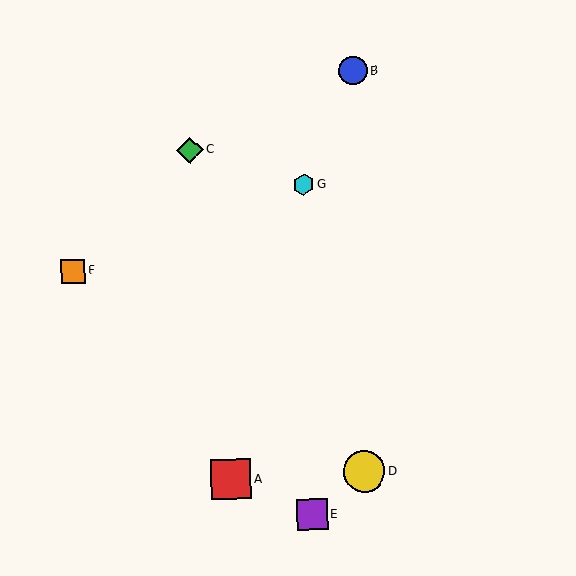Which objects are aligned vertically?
Objects B, D are aligned vertically.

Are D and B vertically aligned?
Yes, both are at x≈364.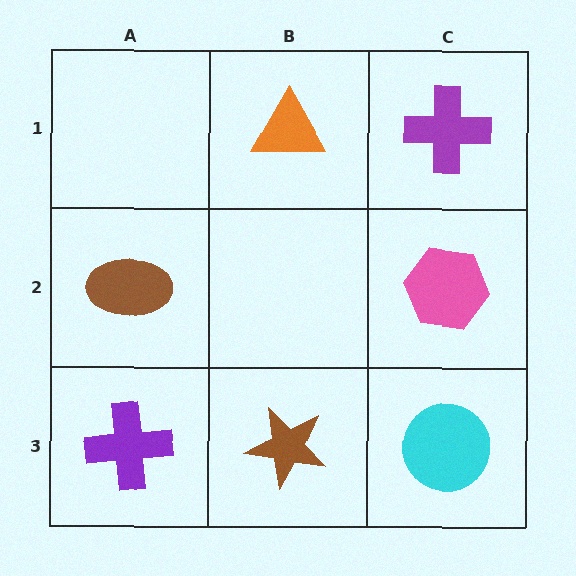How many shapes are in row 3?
3 shapes.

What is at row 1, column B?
An orange triangle.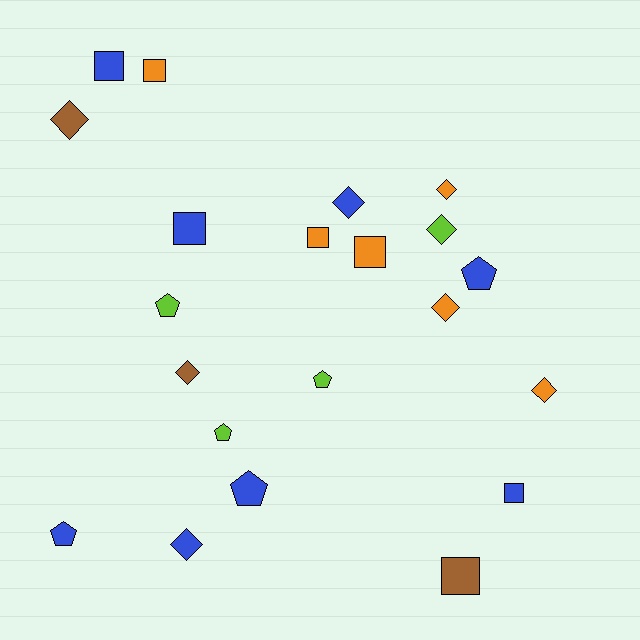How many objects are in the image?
There are 21 objects.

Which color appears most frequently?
Blue, with 8 objects.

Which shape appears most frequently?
Diamond, with 8 objects.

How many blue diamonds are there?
There are 2 blue diamonds.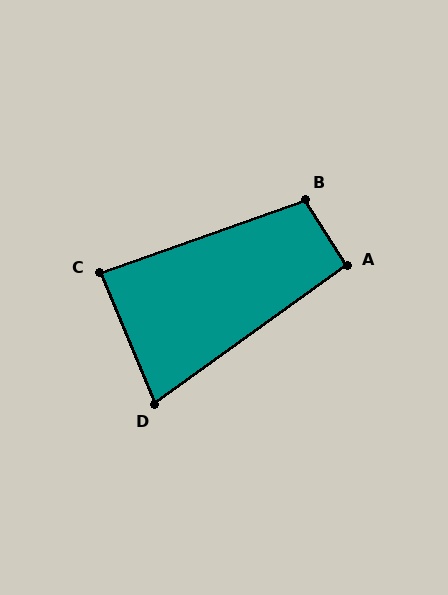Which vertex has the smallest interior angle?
D, at approximately 77 degrees.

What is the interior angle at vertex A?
Approximately 93 degrees (approximately right).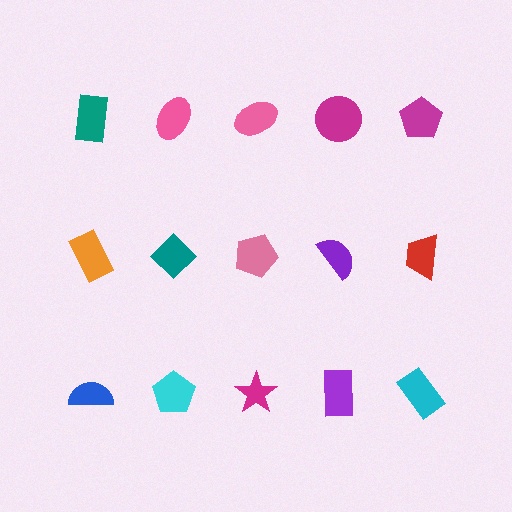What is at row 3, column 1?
A blue semicircle.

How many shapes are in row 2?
5 shapes.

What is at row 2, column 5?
A red trapezoid.